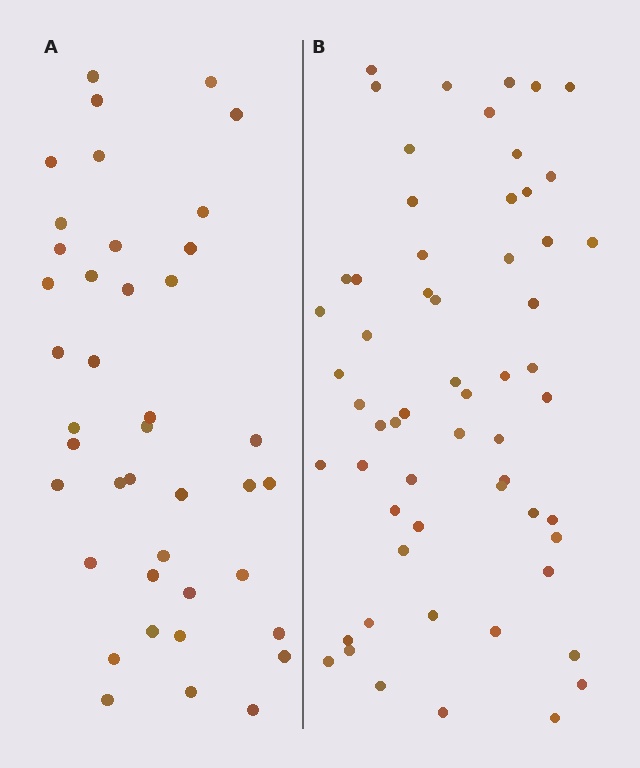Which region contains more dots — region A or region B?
Region B (the right region) has more dots.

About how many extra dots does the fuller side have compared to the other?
Region B has approximately 20 more dots than region A.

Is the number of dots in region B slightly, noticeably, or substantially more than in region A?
Region B has noticeably more, but not dramatically so. The ratio is roughly 1.4 to 1.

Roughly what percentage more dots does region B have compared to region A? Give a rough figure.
About 45% more.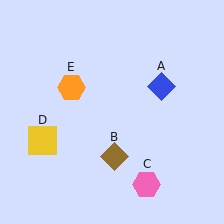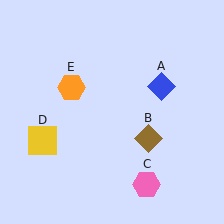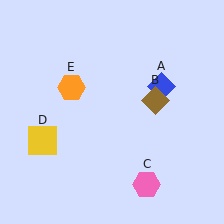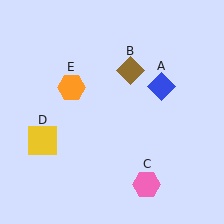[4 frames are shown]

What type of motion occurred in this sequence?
The brown diamond (object B) rotated counterclockwise around the center of the scene.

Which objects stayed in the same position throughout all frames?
Blue diamond (object A) and pink hexagon (object C) and yellow square (object D) and orange hexagon (object E) remained stationary.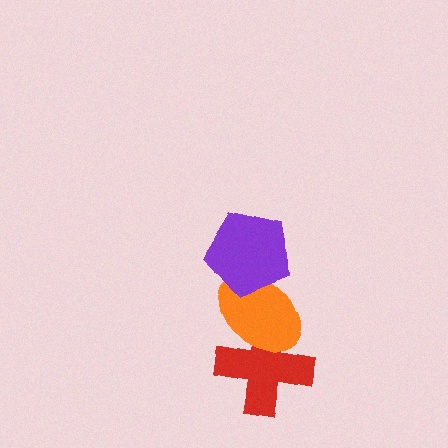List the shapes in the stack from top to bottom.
From top to bottom: the purple pentagon, the orange ellipse, the red cross.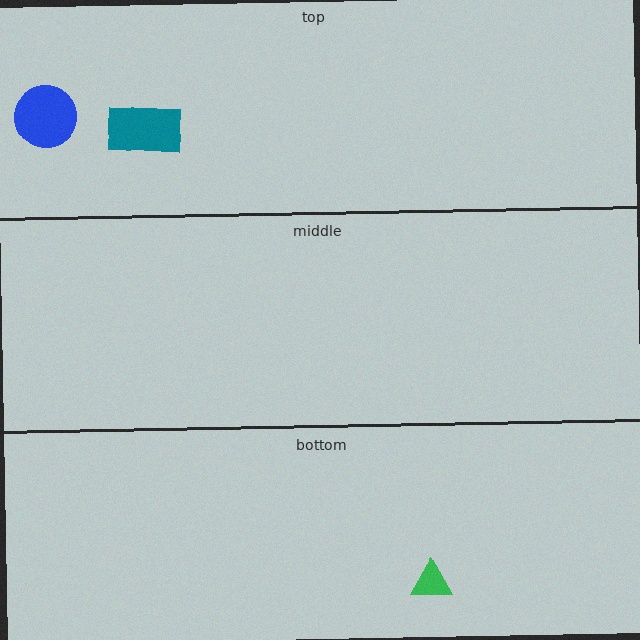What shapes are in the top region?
The blue circle, the teal rectangle.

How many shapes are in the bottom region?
1.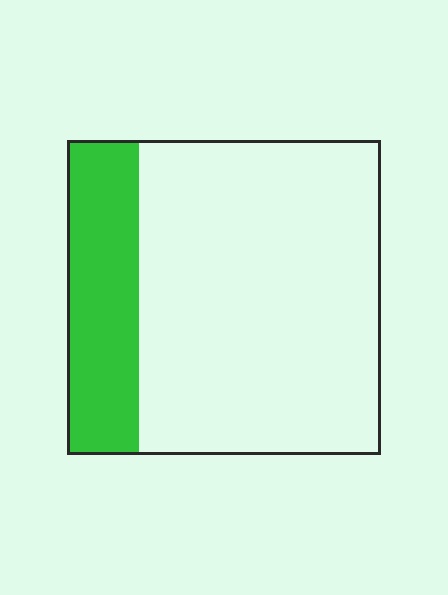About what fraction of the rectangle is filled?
About one quarter (1/4).